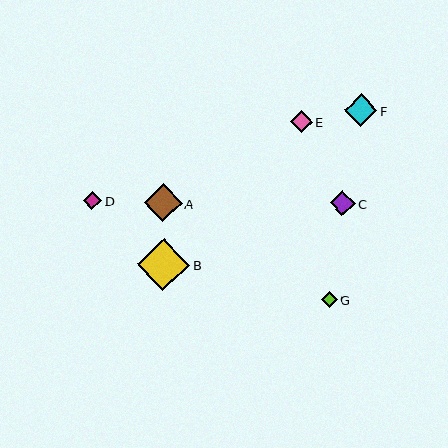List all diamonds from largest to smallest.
From largest to smallest: B, A, F, C, E, D, G.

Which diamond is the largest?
Diamond B is the largest with a size of approximately 52 pixels.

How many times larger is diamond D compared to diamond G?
Diamond D is approximately 1.2 times the size of diamond G.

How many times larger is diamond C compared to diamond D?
Diamond C is approximately 1.4 times the size of diamond D.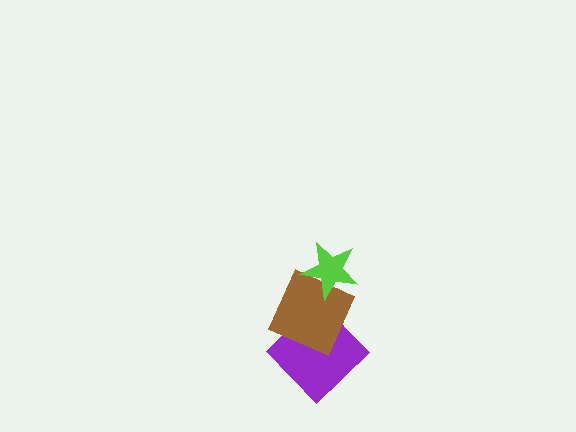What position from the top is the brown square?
The brown square is 2nd from the top.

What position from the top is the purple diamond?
The purple diamond is 3rd from the top.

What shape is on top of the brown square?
The lime star is on top of the brown square.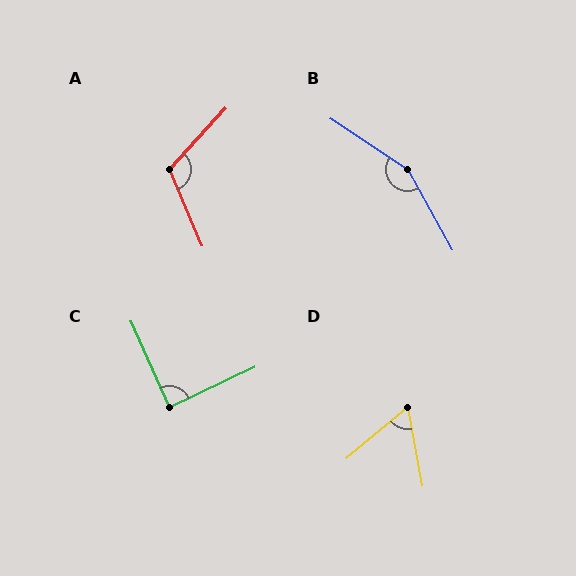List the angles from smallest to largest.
D (60°), C (89°), A (115°), B (153°).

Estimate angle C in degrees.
Approximately 89 degrees.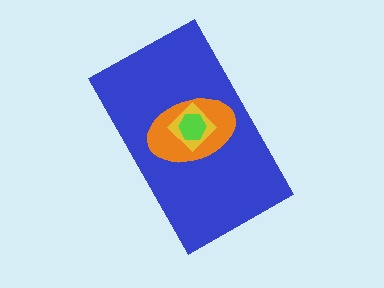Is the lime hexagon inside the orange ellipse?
Yes.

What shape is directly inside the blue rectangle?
The orange ellipse.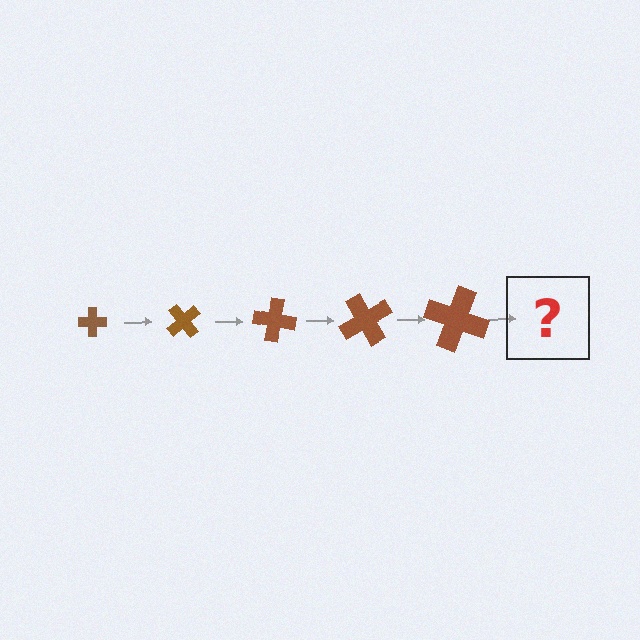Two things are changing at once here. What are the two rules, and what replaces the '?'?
The two rules are that the cross grows larger each step and it rotates 50 degrees each step. The '?' should be a cross, larger than the previous one and rotated 250 degrees from the start.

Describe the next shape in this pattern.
It should be a cross, larger than the previous one and rotated 250 degrees from the start.